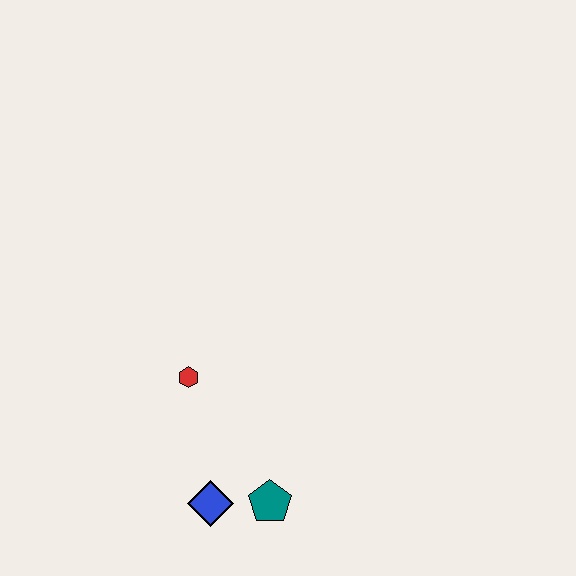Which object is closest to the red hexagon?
The blue diamond is closest to the red hexagon.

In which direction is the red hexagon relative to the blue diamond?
The red hexagon is above the blue diamond.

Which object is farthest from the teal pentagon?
The red hexagon is farthest from the teal pentagon.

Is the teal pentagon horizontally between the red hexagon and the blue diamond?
No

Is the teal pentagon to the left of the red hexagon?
No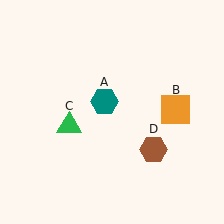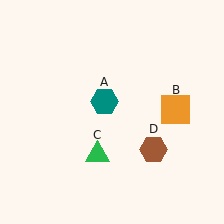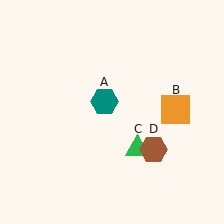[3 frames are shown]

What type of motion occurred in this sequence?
The green triangle (object C) rotated counterclockwise around the center of the scene.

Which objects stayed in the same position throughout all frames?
Teal hexagon (object A) and orange square (object B) and brown hexagon (object D) remained stationary.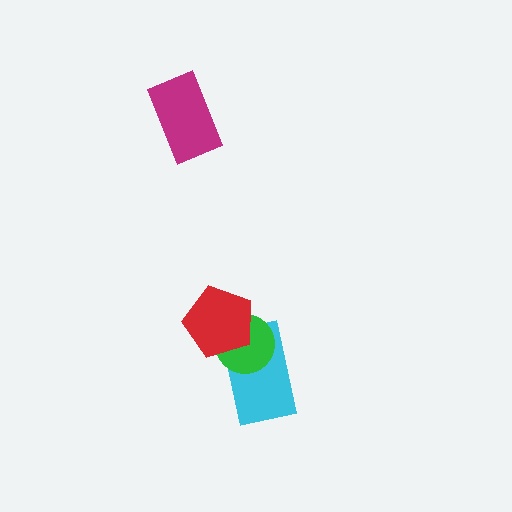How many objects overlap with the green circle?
2 objects overlap with the green circle.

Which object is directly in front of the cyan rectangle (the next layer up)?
The green circle is directly in front of the cyan rectangle.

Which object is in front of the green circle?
The red pentagon is in front of the green circle.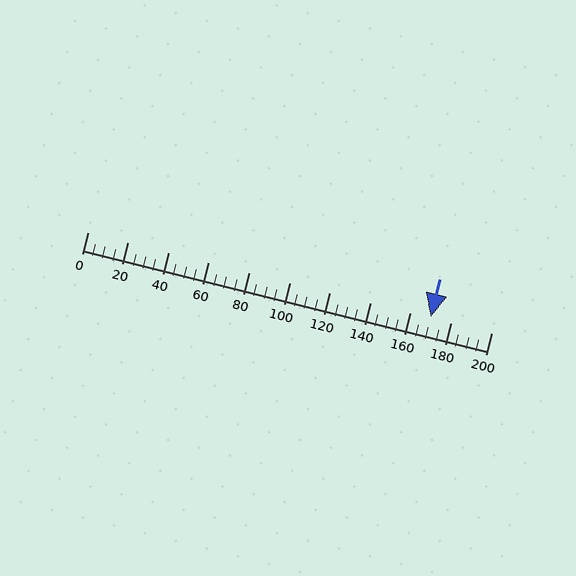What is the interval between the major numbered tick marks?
The major tick marks are spaced 20 units apart.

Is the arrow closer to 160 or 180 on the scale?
The arrow is closer to 180.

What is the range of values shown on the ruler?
The ruler shows values from 0 to 200.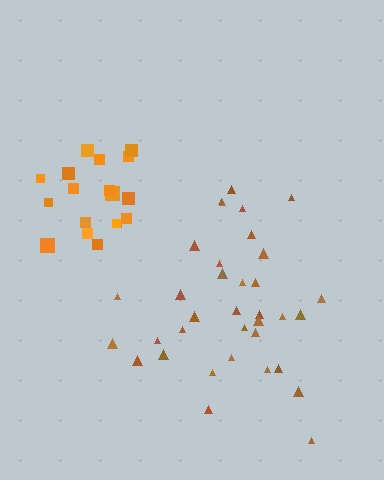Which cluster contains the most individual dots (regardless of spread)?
Brown (35).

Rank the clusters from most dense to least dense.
orange, brown.